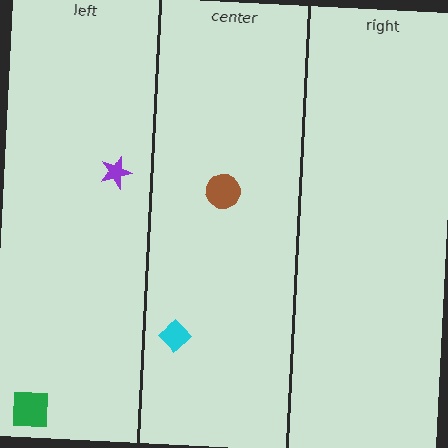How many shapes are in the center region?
2.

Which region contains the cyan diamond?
The center region.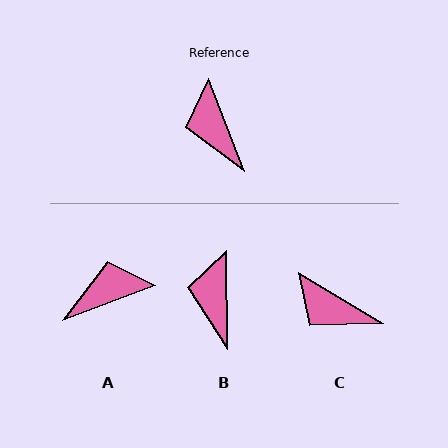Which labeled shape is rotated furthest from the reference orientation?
A, about 91 degrees away.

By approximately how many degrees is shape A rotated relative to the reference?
Approximately 91 degrees clockwise.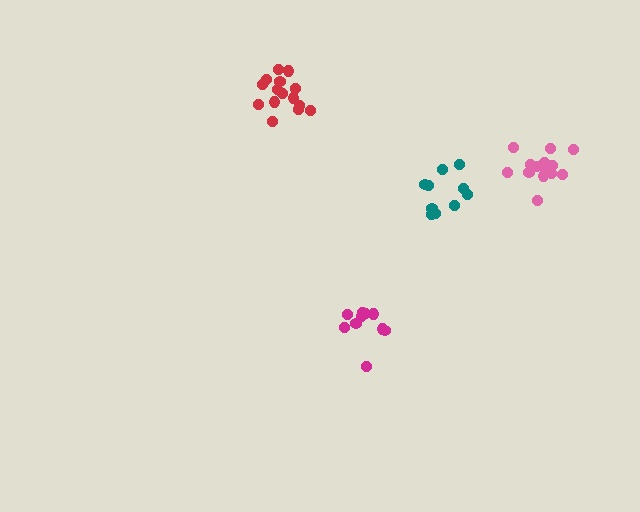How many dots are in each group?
Group 1: 15 dots, Group 2: 11 dots, Group 3: 10 dots, Group 4: 15 dots (51 total).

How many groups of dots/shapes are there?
There are 4 groups.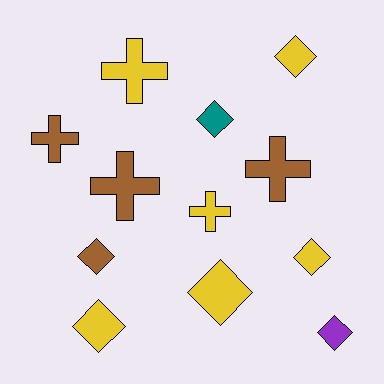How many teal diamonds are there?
There is 1 teal diamond.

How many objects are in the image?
There are 12 objects.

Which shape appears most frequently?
Diamond, with 7 objects.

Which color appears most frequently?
Yellow, with 6 objects.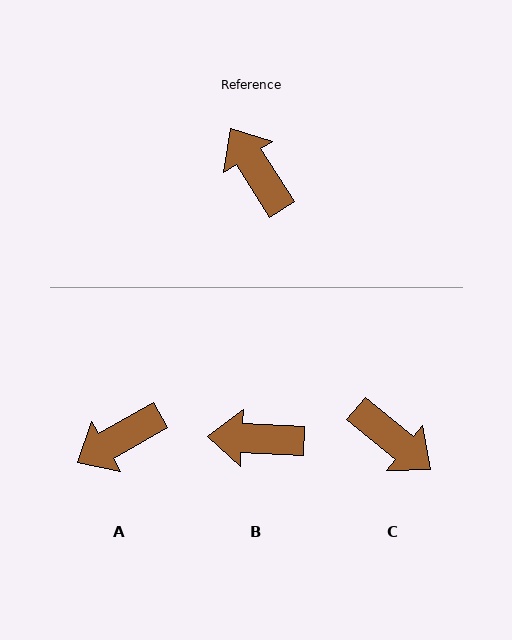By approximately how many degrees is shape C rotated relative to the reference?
Approximately 162 degrees clockwise.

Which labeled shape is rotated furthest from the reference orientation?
C, about 162 degrees away.